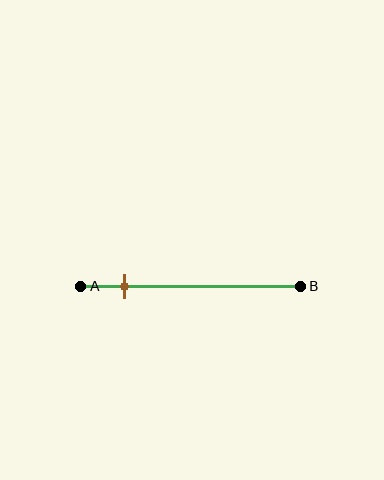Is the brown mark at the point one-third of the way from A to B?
No, the mark is at about 20% from A, not at the 33% one-third point.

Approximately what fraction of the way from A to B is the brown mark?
The brown mark is approximately 20% of the way from A to B.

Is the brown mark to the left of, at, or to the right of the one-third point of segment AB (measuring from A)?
The brown mark is to the left of the one-third point of segment AB.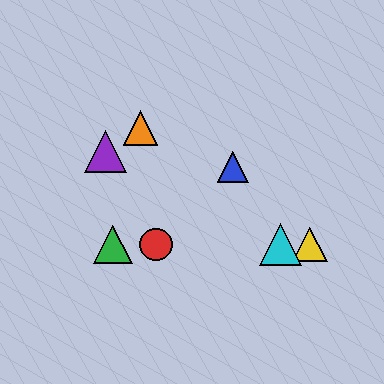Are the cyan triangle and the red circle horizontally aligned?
Yes, both are at y≈244.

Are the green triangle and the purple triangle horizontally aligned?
No, the green triangle is at y≈244 and the purple triangle is at y≈151.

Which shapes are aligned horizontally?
The red circle, the green triangle, the yellow triangle, the cyan triangle are aligned horizontally.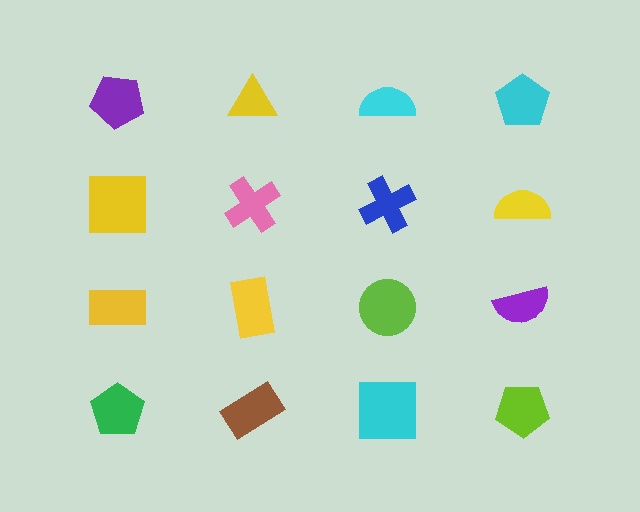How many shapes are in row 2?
4 shapes.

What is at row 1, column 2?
A yellow triangle.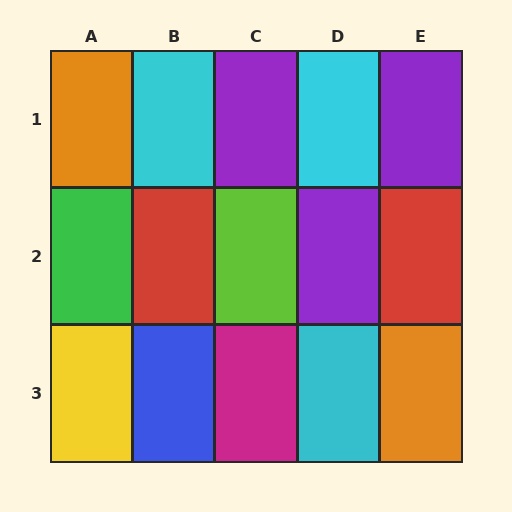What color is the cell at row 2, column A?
Green.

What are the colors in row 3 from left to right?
Yellow, blue, magenta, cyan, orange.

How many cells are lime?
1 cell is lime.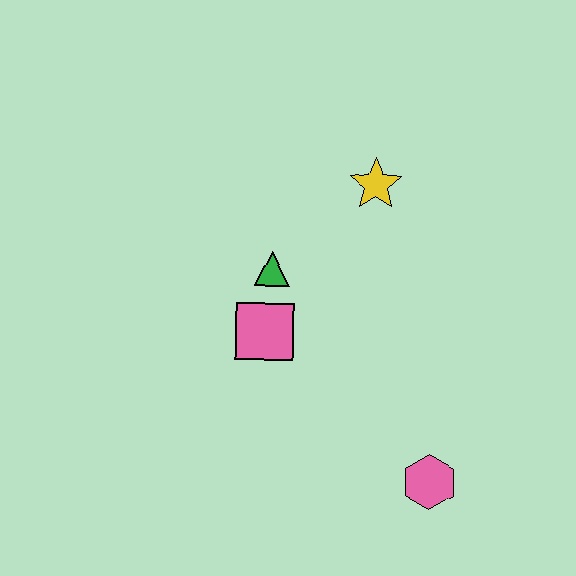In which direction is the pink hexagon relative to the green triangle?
The pink hexagon is below the green triangle.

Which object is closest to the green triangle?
The pink square is closest to the green triangle.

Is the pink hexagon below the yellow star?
Yes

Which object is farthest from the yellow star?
The pink hexagon is farthest from the yellow star.